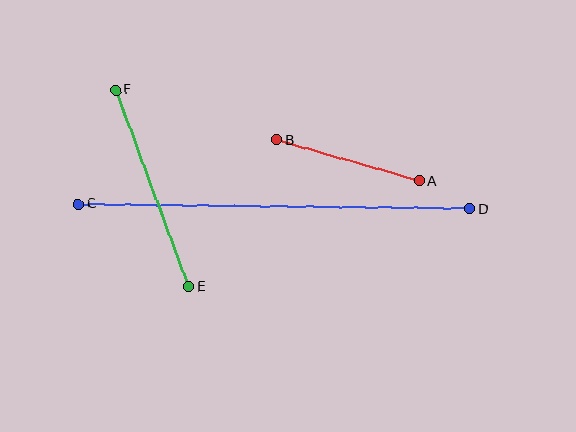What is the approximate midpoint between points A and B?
The midpoint is at approximately (348, 161) pixels.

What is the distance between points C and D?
The distance is approximately 392 pixels.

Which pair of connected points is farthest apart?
Points C and D are farthest apart.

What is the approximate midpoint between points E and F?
The midpoint is at approximately (152, 188) pixels.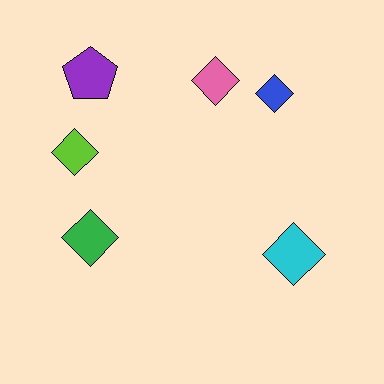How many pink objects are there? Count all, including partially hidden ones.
There is 1 pink object.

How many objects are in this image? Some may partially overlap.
There are 6 objects.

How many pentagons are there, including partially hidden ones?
There is 1 pentagon.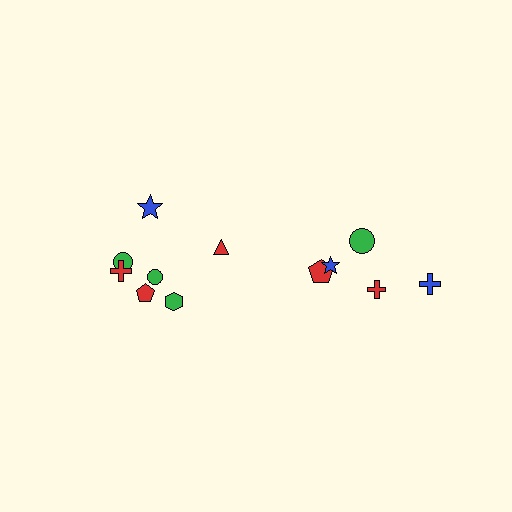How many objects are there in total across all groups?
There are 12 objects.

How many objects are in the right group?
There are 5 objects.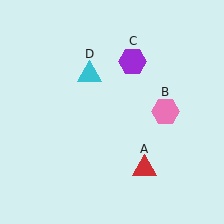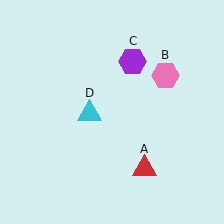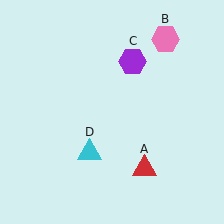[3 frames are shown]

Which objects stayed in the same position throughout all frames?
Red triangle (object A) and purple hexagon (object C) remained stationary.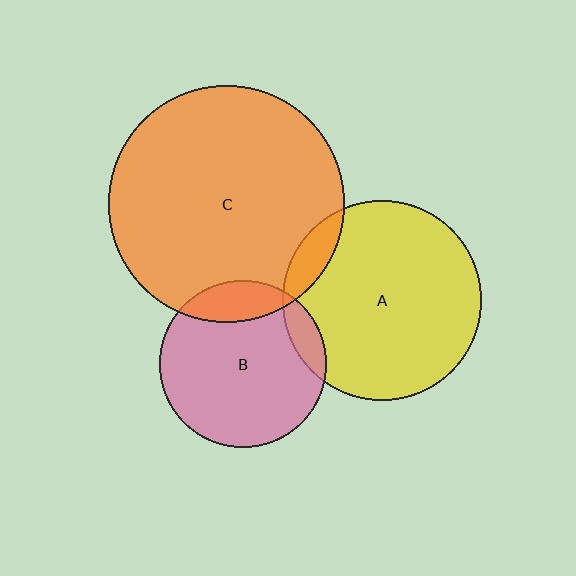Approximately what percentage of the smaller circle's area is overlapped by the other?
Approximately 10%.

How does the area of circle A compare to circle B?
Approximately 1.4 times.